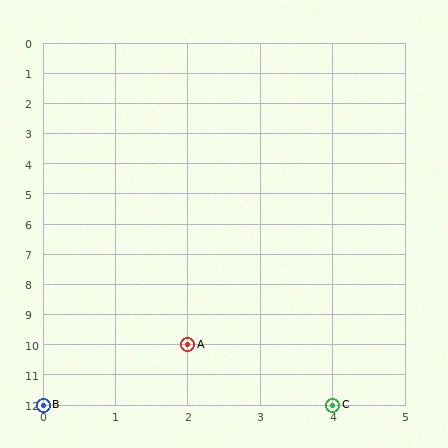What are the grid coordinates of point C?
Point C is at grid coordinates (4, 12).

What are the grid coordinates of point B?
Point B is at grid coordinates (0, 12).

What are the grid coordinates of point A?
Point A is at grid coordinates (2, 10).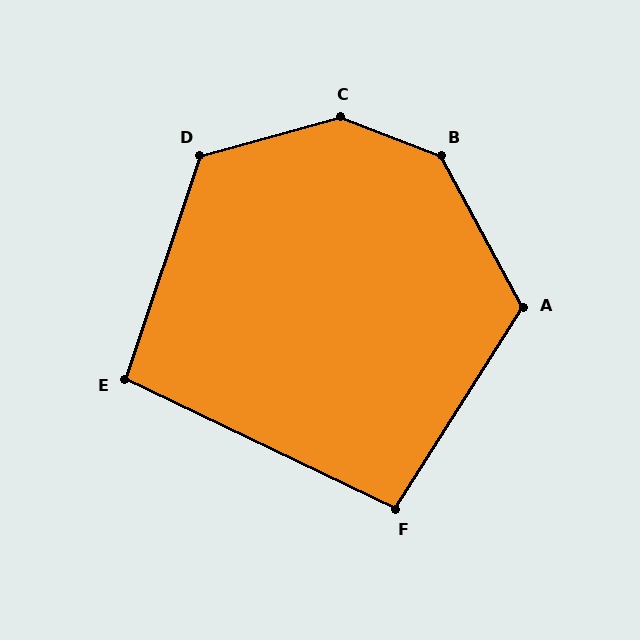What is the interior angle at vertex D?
Approximately 124 degrees (obtuse).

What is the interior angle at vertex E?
Approximately 97 degrees (obtuse).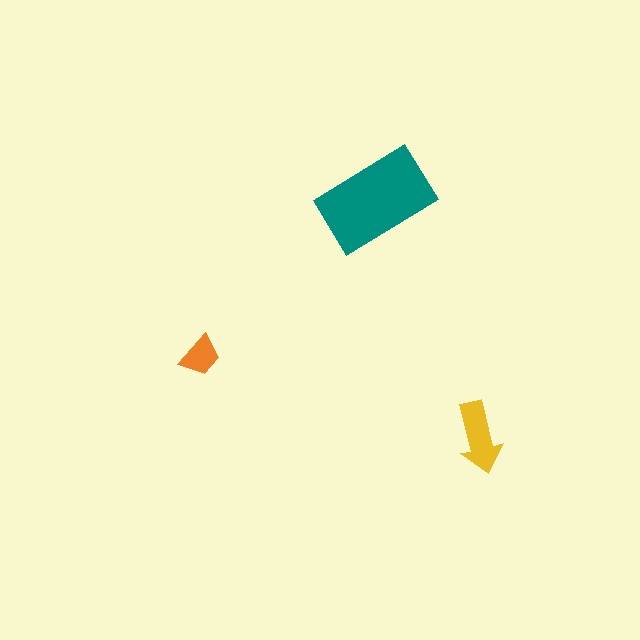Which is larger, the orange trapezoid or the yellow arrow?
The yellow arrow.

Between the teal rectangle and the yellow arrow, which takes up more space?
The teal rectangle.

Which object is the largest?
The teal rectangle.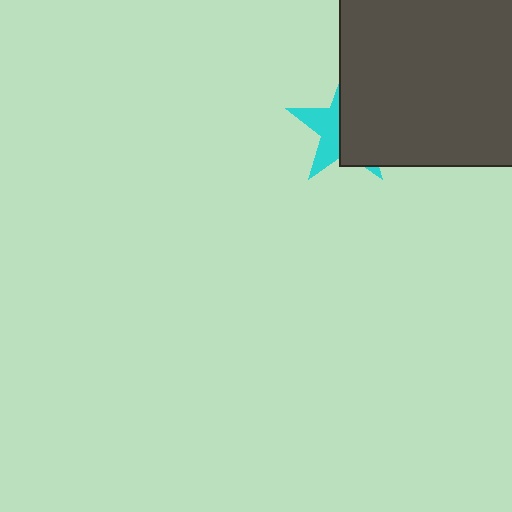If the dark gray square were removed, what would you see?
You would see the complete cyan star.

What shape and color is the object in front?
The object in front is a dark gray square.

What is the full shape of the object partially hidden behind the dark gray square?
The partially hidden object is a cyan star.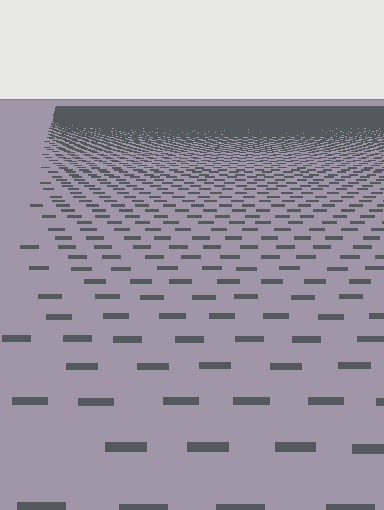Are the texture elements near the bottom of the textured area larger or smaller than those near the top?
Larger. Near the bottom, elements are closer to the viewer and appear at a bigger on-screen size.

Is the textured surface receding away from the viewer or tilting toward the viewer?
The surface is receding away from the viewer. Texture elements get smaller and denser toward the top.